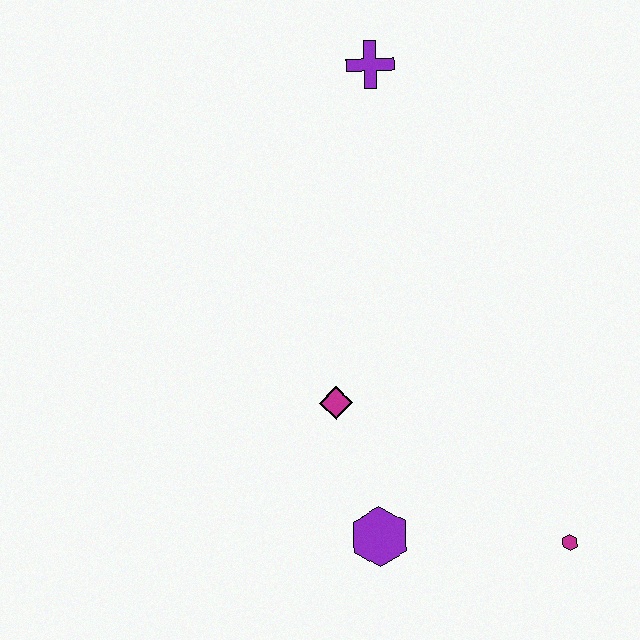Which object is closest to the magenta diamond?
The purple hexagon is closest to the magenta diamond.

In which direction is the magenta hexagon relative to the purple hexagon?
The magenta hexagon is to the right of the purple hexagon.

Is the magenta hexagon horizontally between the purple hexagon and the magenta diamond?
No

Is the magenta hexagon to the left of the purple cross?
No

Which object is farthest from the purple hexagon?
The purple cross is farthest from the purple hexagon.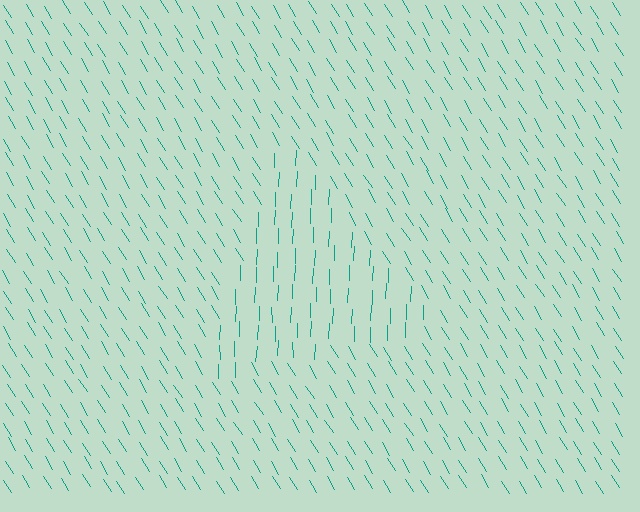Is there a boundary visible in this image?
Yes, there is a texture boundary formed by a change in line orientation.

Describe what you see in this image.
The image is filled with small teal line segments. A triangle region in the image has lines oriented differently from the surrounding lines, creating a visible texture boundary.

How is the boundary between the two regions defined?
The boundary is defined purely by a change in line orientation (approximately 33 degrees difference). All lines are the same color and thickness.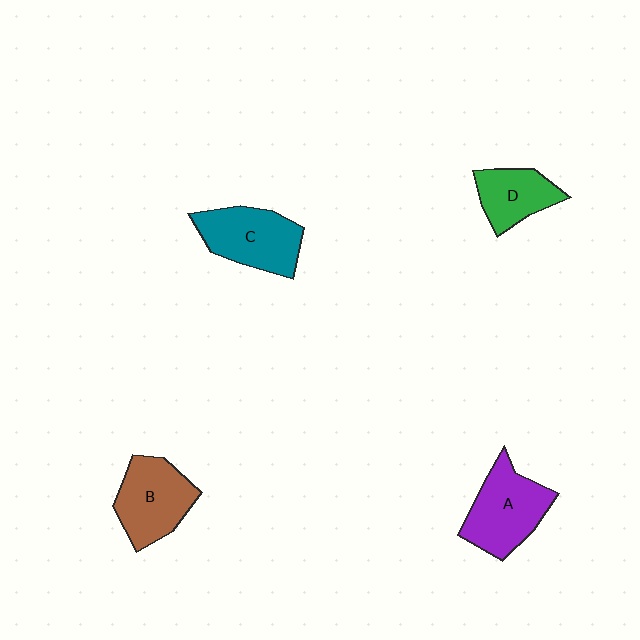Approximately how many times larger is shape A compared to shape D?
Approximately 1.4 times.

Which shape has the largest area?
Shape A (purple).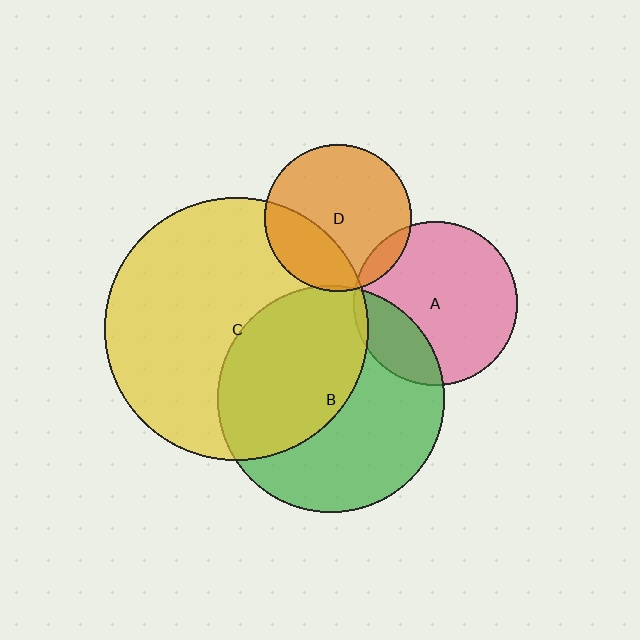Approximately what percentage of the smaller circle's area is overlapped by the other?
Approximately 25%.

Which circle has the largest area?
Circle C (yellow).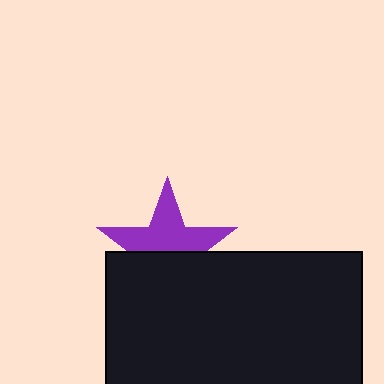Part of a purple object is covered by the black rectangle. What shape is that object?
It is a star.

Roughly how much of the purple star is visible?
About half of it is visible (roughly 55%).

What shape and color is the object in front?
The object in front is a black rectangle.